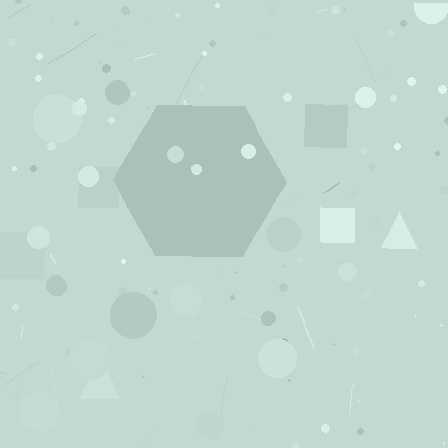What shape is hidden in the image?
A hexagon is hidden in the image.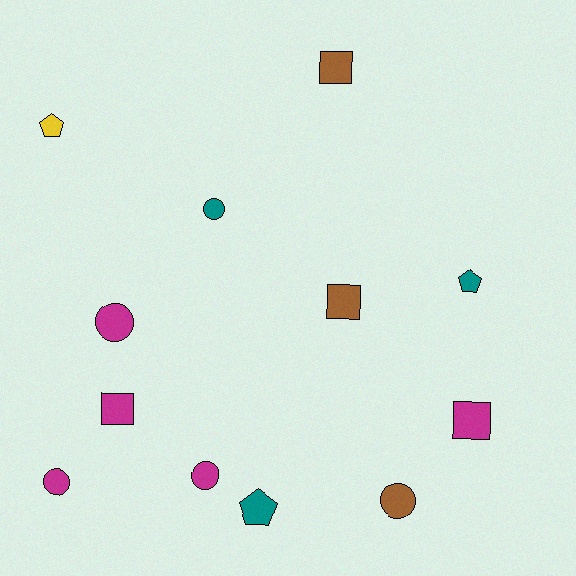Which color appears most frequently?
Magenta, with 5 objects.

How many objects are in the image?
There are 12 objects.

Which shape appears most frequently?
Circle, with 5 objects.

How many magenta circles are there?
There are 3 magenta circles.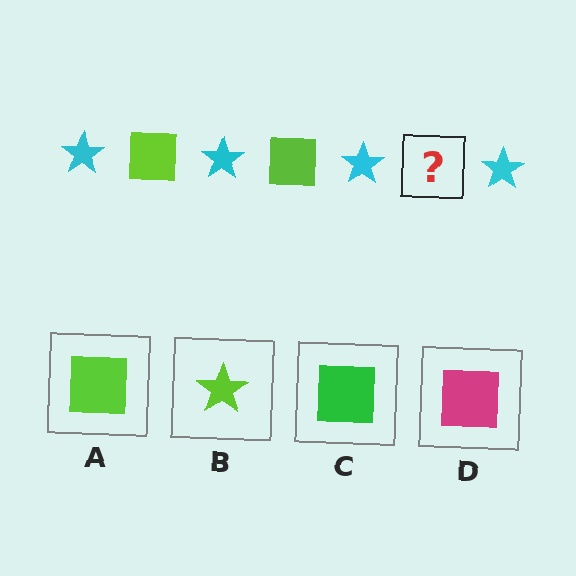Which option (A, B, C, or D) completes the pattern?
A.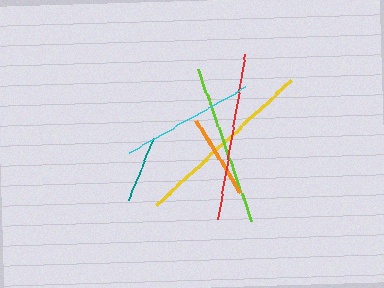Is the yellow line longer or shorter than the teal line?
The yellow line is longer than the teal line.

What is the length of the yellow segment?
The yellow segment is approximately 184 pixels long.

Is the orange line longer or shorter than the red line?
The red line is longer than the orange line.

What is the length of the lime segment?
The lime segment is approximately 162 pixels long.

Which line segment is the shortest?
The teal line is the shortest at approximately 66 pixels.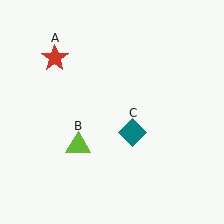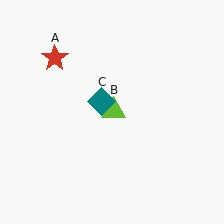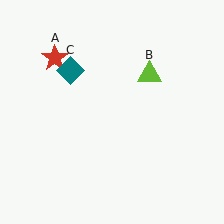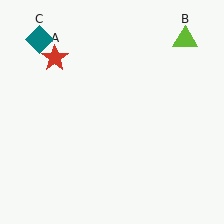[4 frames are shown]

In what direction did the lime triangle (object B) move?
The lime triangle (object B) moved up and to the right.